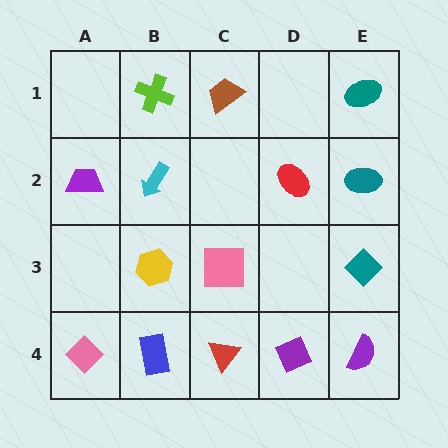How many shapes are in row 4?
5 shapes.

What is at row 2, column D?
A red ellipse.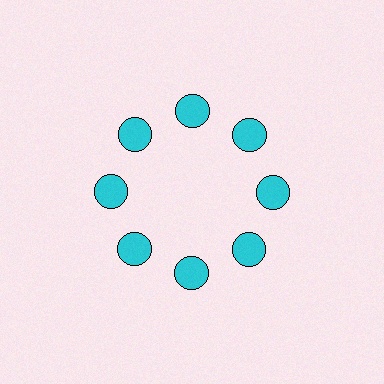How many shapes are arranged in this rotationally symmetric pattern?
There are 8 shapes, arranged in 8 groups of 1.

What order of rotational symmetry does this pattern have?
This pattern has 8-fold rotational symmetry.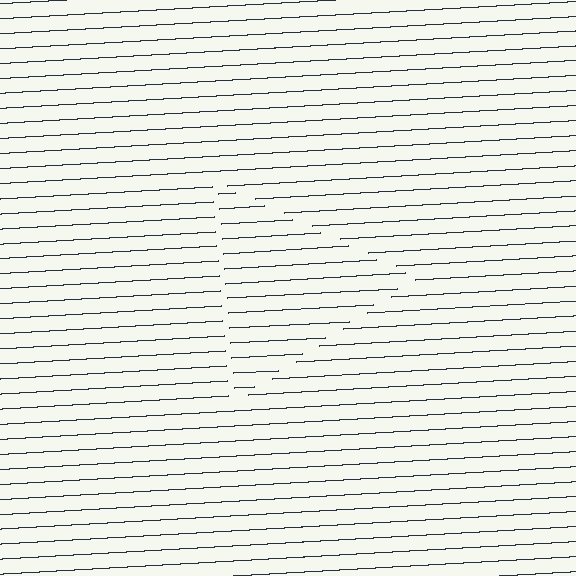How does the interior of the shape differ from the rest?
The interior of the shape contains the same grating, shifted by half a period — the contour is defined by the phase discontinuity where line-ends from the inner and outer gratings abut.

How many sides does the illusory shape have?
3 sides — the line-ends trace a triangle.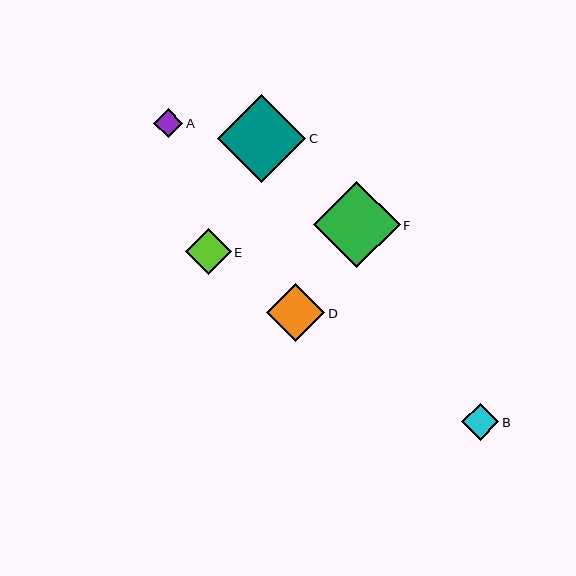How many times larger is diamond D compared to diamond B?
Diamond D is approximately 1.6 times the size of diamond B.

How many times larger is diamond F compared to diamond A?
Diamond F is approximately 2.9 times the size of diamond A.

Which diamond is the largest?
Diamond C is the largest with a size of approximately 88 pixels.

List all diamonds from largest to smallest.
From largest to smallest: C, F, D, E, B, A.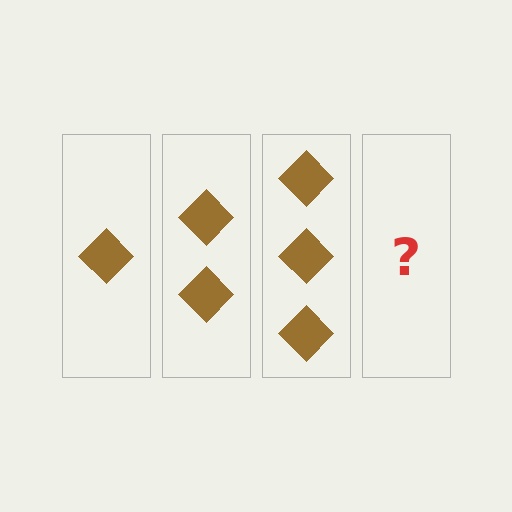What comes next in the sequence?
The next element should be 4 diamonds.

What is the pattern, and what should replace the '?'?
The pattern is that each step adds one more diamond. The '?' should be 4 diamonds.